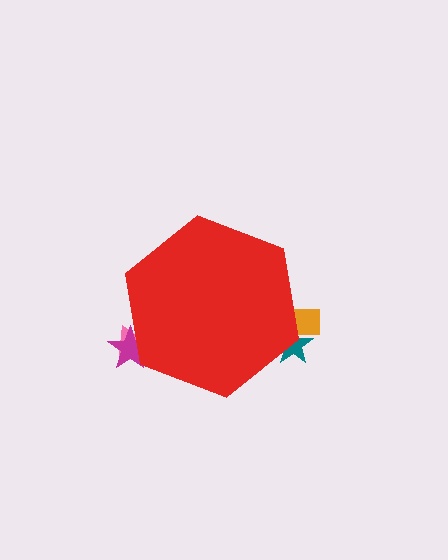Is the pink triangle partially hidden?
Yes, the pink triangle is partially hidden behind the red hexagon.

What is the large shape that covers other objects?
A red hexagon.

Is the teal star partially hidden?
Yes, the teal star is partially hidden behind the red hexagon.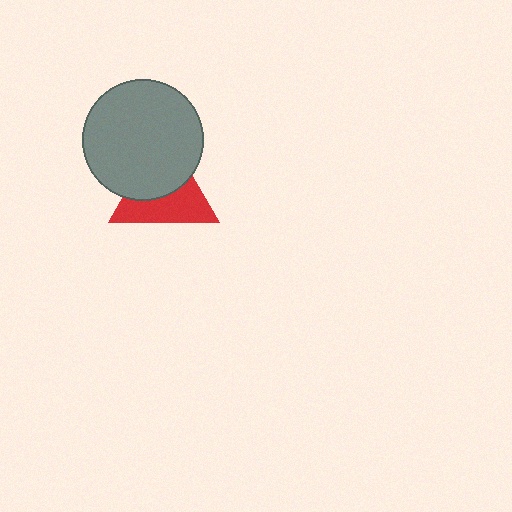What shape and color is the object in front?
The object in front is a gray circle.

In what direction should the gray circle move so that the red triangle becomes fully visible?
The gray circle should move up. That is the shortest direction to clear the overlap and leave the red triangle fully visible.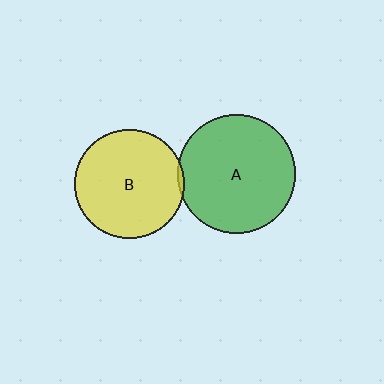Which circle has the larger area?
Circle A (green).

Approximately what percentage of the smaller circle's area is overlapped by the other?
Approximately 5%.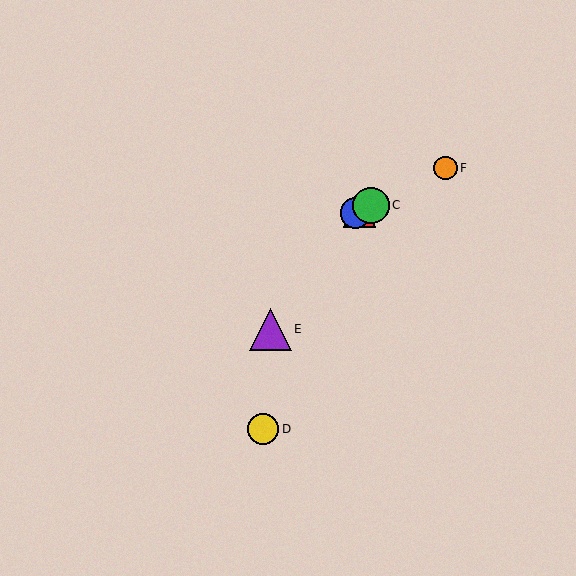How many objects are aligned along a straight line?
4 objects (A, B, C, F) are aligned along a straight line.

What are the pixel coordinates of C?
Object C is at (371, 205).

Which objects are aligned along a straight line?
Objects A, B, C, F are aligned along a straight line.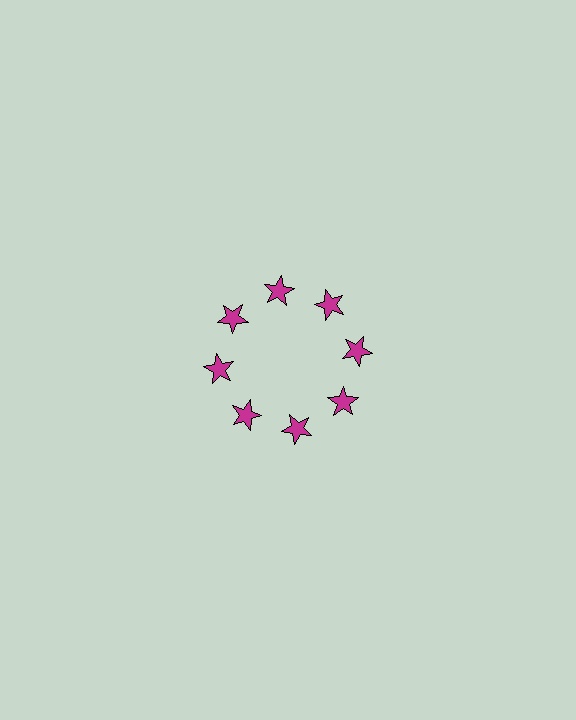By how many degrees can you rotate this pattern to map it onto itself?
The pattern maps onto itself every 45 degrees of rotation.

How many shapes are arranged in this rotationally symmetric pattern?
There are 8 shapes, arranged in 8 groups of 1.